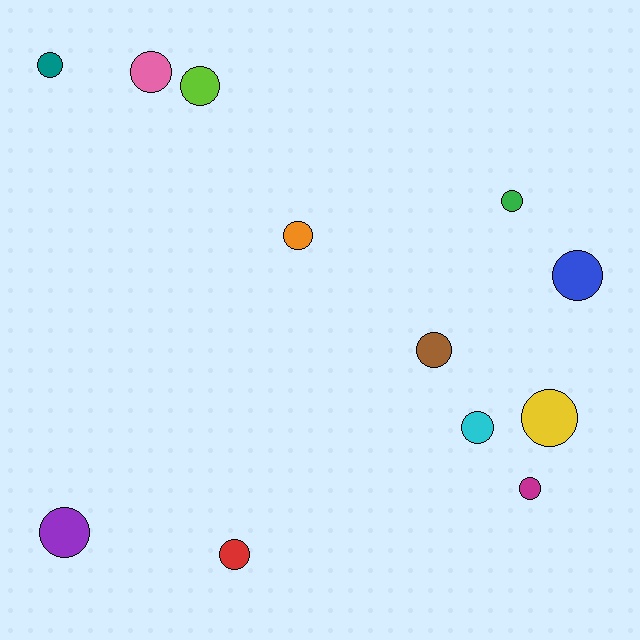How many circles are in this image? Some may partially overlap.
There are 12 circles.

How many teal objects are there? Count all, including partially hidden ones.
There is 1 teal object.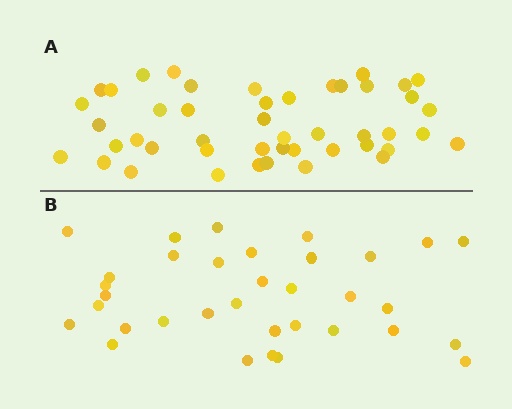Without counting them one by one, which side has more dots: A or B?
Region A (the top region) has more dots.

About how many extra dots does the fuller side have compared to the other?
Region A has roughly 12 or so more dots than region B.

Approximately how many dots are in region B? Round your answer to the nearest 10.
About 30 dots. (The exact count is 34, which rounds to 30.)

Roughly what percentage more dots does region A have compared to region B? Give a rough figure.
About 35% more.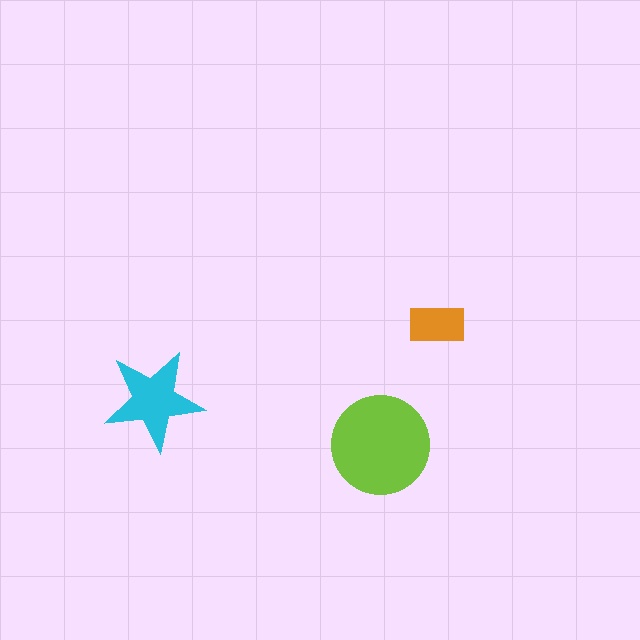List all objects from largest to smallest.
The lime circle, the cyan star, the orange rectangle.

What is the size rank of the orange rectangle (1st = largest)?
3rd.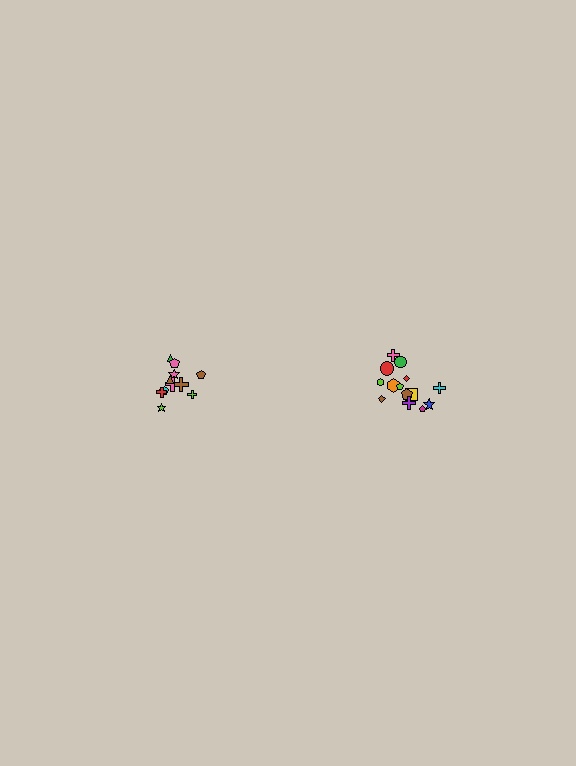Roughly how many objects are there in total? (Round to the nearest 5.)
Roughly 25 objects in total.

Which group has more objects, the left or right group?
The right group.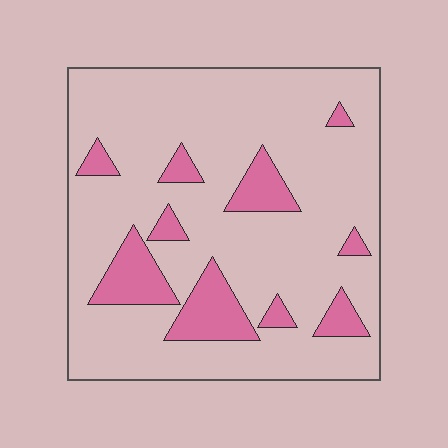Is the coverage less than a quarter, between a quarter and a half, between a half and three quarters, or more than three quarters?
Less than a quarter.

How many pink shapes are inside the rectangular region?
10.